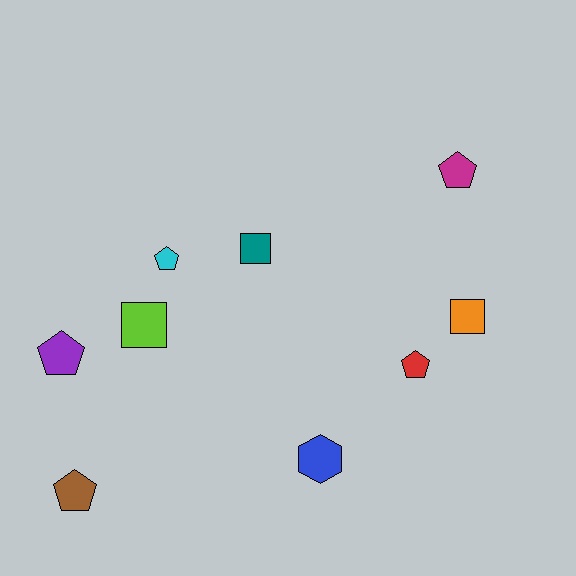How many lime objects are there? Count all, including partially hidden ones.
There is 1 lime object.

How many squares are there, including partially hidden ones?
There are 3 squares.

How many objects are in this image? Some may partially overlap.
There are 9 objects.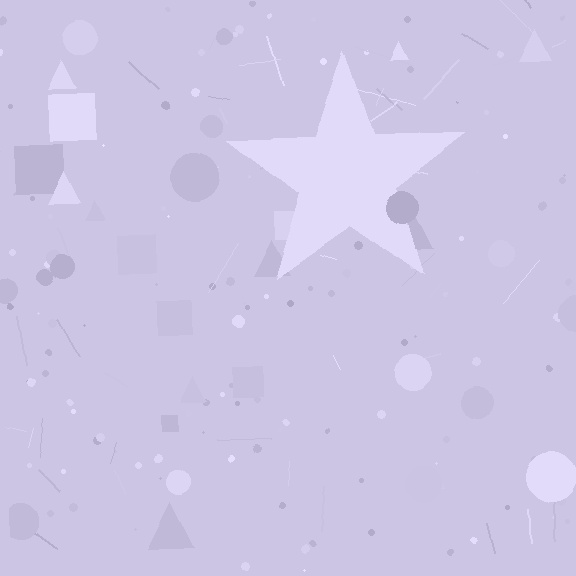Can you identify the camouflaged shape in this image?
The camouflaged shape is a star.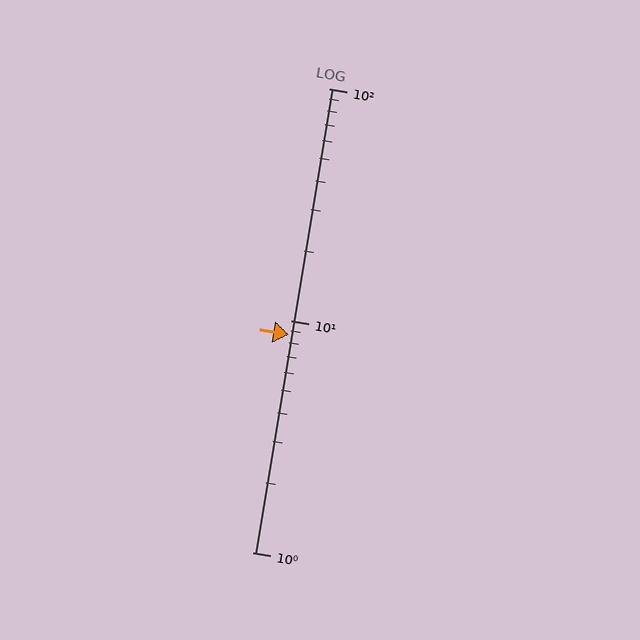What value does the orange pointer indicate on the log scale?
The pointer indicates approximately 8.7.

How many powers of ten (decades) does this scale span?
The scale spans 2 decades, from 1 to 100.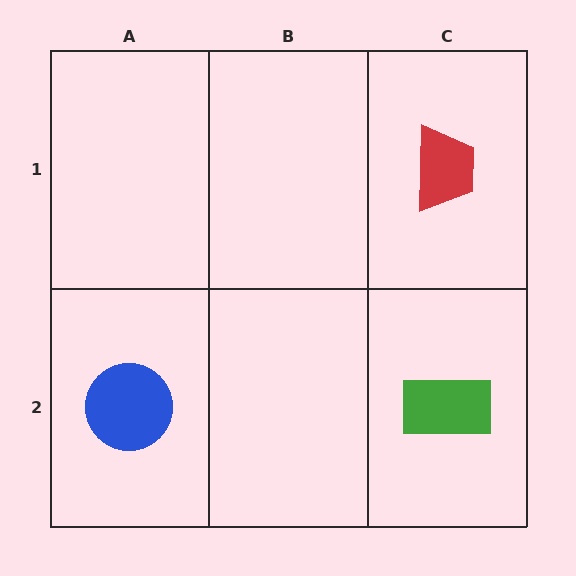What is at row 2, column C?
A green rectangle.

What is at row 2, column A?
A blue circle.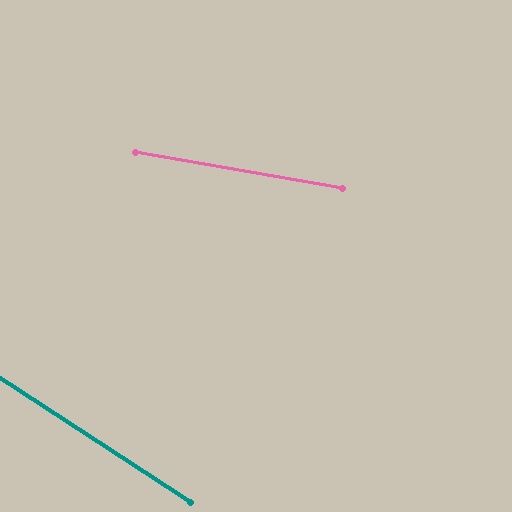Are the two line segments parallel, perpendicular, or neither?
Neither parallel nor perpendicular — they differ by about 23°.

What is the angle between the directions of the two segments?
Approximately 23 degrees.